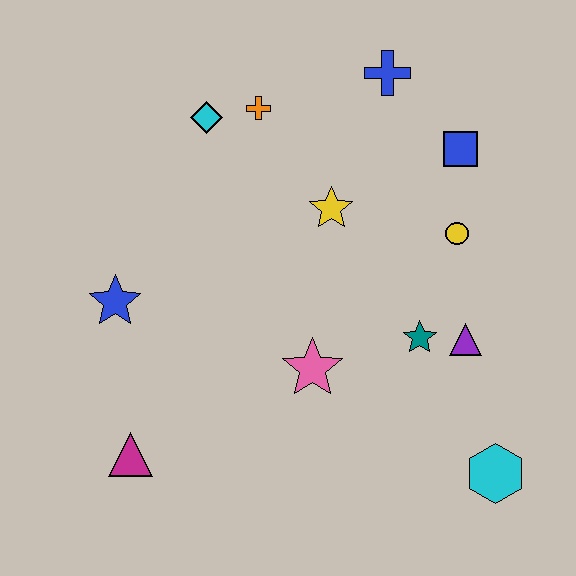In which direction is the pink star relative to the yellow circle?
The pink star is to the left of the yellow circle.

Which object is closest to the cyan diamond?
The orange cross is closest to the cyan diamond.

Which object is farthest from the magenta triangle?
The blue cross is farthest from the magenta triangle.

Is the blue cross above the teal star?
Yes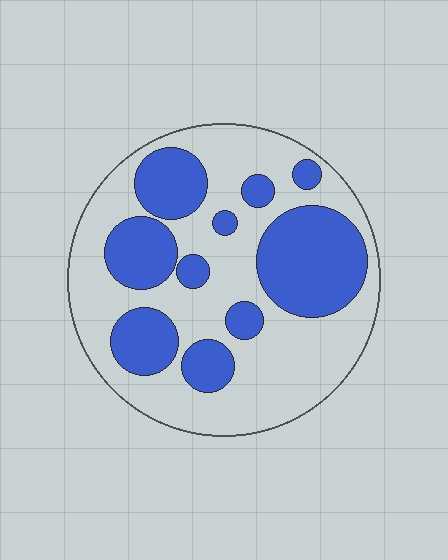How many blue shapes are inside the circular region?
10.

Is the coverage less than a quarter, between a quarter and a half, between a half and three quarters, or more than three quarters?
Between a quarter and a half.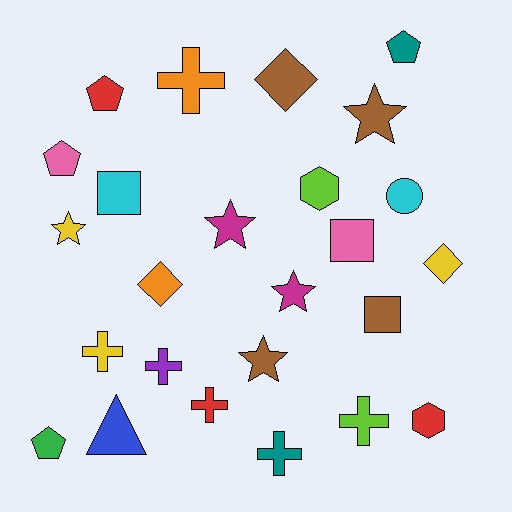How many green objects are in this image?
There is 1 green object.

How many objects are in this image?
There are 25 objects.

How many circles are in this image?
There is 1 circle.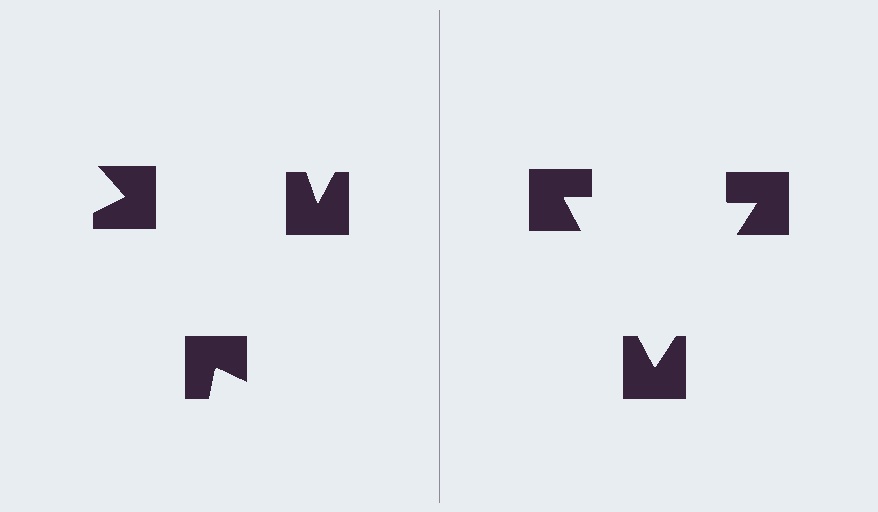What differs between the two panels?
The notched squares are positioned identically on both sides; only the wedge orientations differ. On the right they align to a triangle; on the left they are misaligned.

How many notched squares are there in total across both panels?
6 — 3 on each side.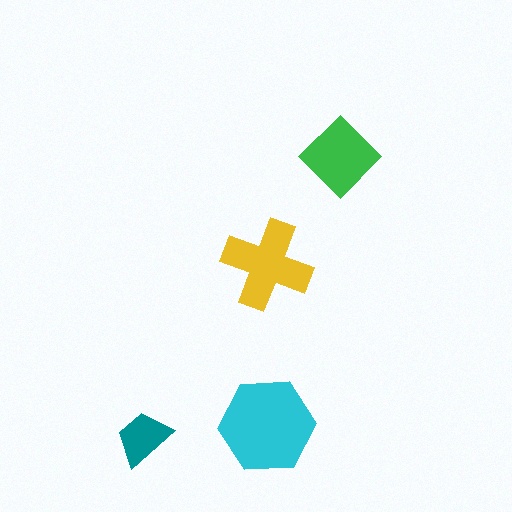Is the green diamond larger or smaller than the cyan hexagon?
Smaller.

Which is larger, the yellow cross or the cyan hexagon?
The cyan hexagon.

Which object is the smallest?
The teal trapezoid.